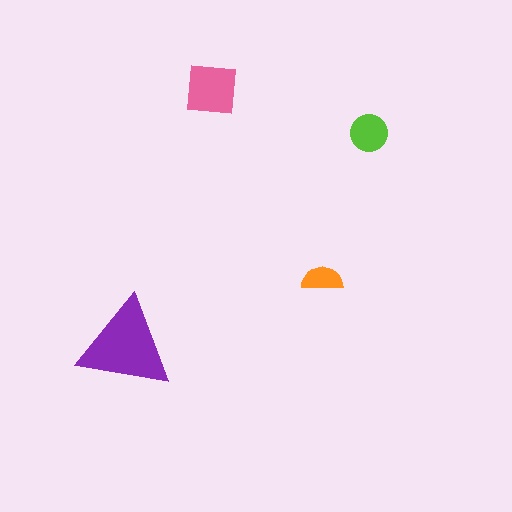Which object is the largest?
The purple triangle.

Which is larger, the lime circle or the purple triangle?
The purple triangle.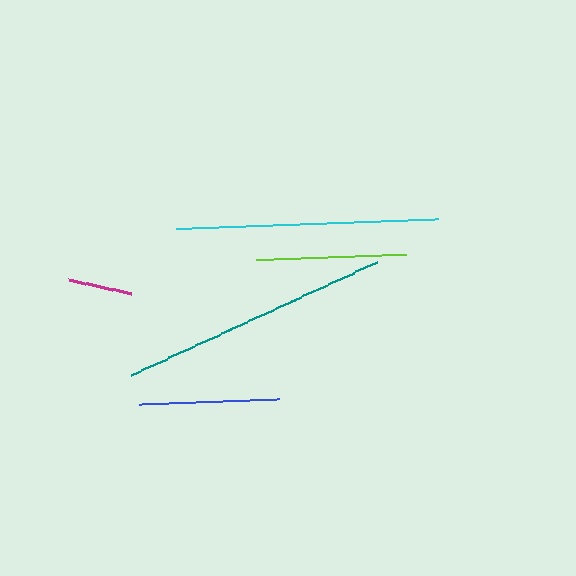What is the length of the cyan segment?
The cyan segment is approximately 262 pixels long.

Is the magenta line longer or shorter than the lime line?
The lime line is longer than the magenta line.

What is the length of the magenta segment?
The magenta segment is approximately 64 pixels long.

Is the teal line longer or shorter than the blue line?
The teal line is longer than the blue line.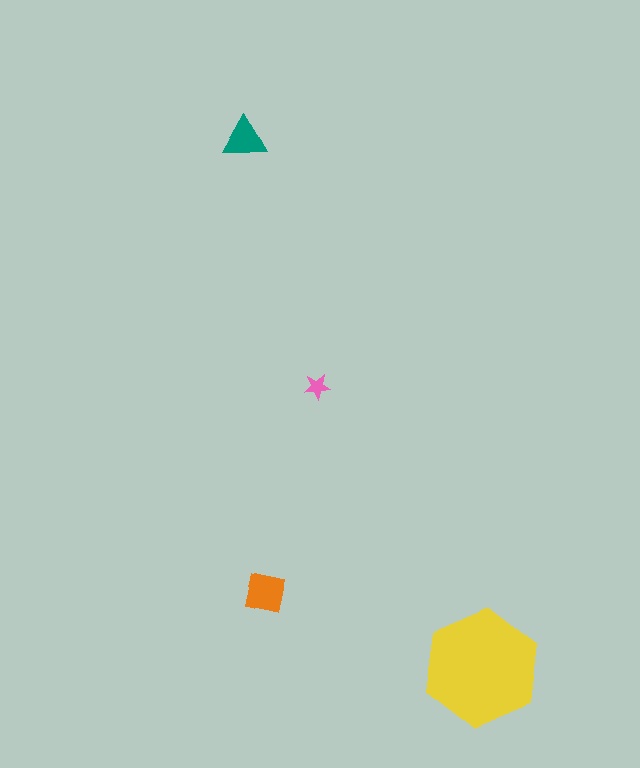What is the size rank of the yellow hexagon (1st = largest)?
1st.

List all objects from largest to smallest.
The yellow hexagon, the orange square, the teal triangle, the pink star.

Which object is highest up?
The teal triangle is topmost.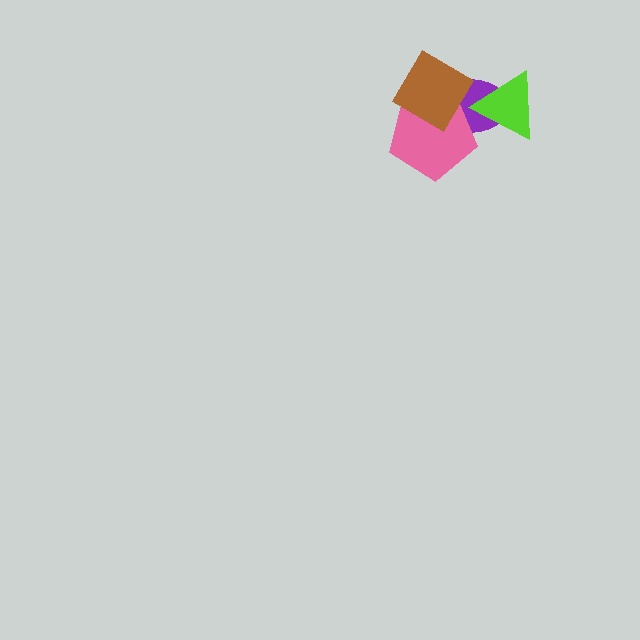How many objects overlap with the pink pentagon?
2 objects overlap with the pink pentagon.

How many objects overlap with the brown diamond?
2 objects overlap with the brown diamond.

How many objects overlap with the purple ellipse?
3 objects overlap with the purple ellipse.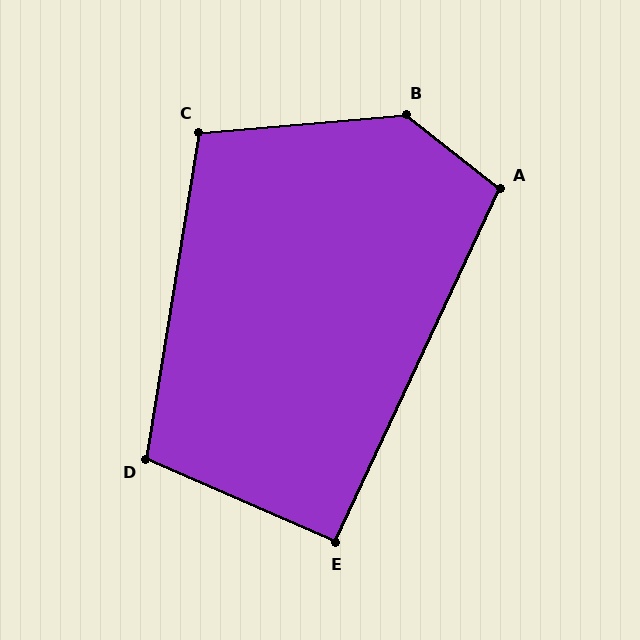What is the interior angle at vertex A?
Approximately 103 degrees (obtuse).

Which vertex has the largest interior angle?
B, at approximately 136 degrees.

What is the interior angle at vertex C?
Approximately 104 degrees (obtuse).